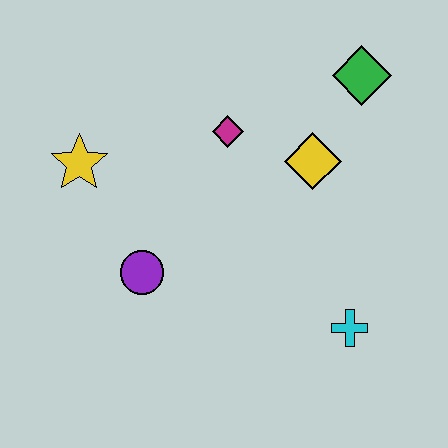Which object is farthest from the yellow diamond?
The yellow star is farthest from the yellow diamond.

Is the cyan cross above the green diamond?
No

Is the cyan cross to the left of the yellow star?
No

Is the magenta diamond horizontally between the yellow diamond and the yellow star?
Yes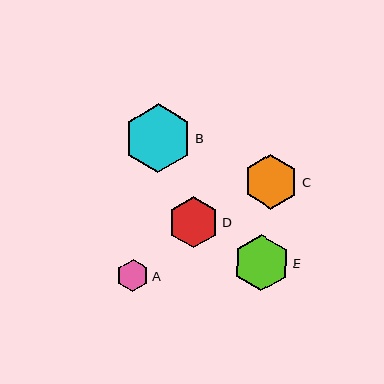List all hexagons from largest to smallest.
From largest to smallest: B, E, C, D, A.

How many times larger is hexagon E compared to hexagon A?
Hexagon E is approximately 1.7 times the size of hexagon A.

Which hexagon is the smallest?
Hexagon A is the smallest with a size of approximately 32 pixels.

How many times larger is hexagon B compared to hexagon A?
Hexagon B is approximately 2.1 times the size of hexagon A.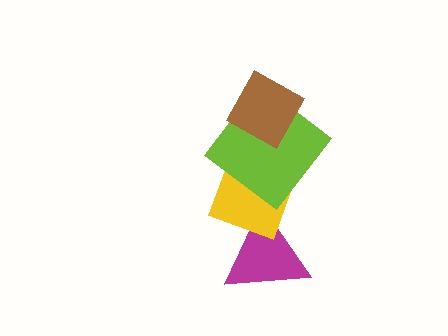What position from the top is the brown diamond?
The brown diamond is 1st from the top.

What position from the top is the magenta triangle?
The magenta triangle is 4th from the top.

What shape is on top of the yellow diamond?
The lime diamond is on top of the yellow diamond.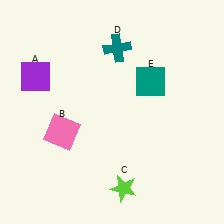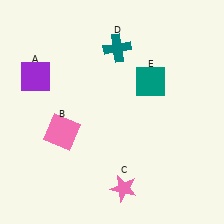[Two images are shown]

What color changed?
The star (C) changed from lime in Image 1 to pink in Image 2.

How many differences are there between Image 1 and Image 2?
There is 1 difference between the two images.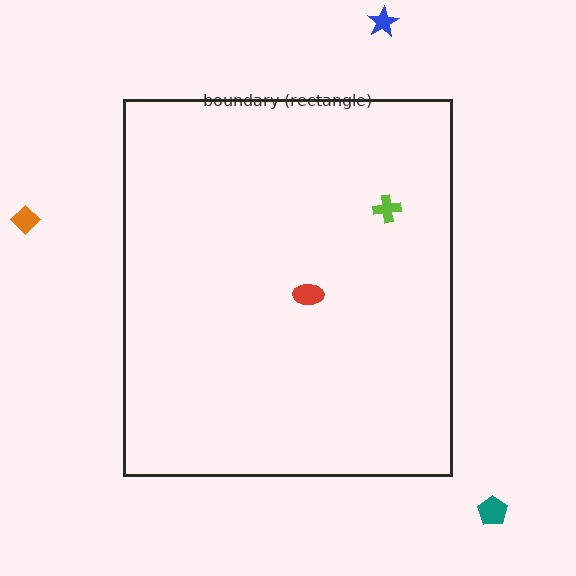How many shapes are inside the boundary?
2 inside, 3 outside.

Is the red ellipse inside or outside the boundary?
Inside.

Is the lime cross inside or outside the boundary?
Inside.